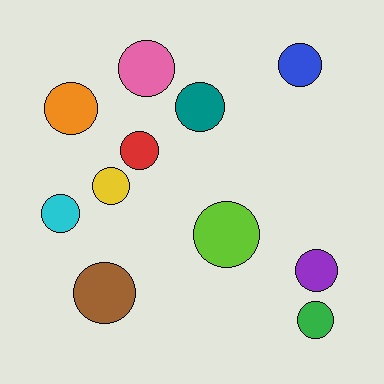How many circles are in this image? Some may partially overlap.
There are 11 circles.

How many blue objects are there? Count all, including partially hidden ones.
There is 1 blue object.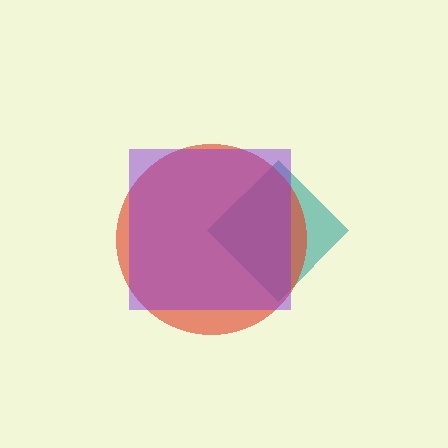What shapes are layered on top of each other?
The layered shapes are: a teal diamond, a red circle, a purple square.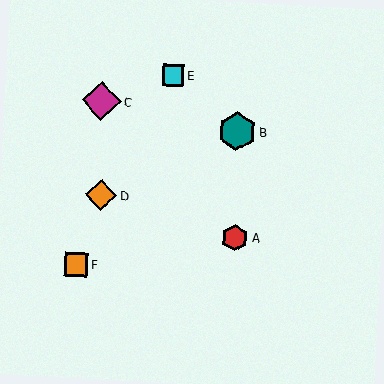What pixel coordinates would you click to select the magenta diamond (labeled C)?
Click at (102, 101) to select the magenta diamond C.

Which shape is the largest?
The magenta diamond (labeled C) is the largest.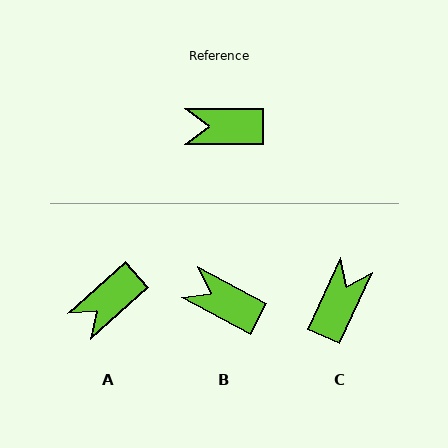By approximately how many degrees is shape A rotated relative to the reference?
Approximately 42 degrees counter-clockwise.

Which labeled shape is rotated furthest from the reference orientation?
C, about 114 degrees away.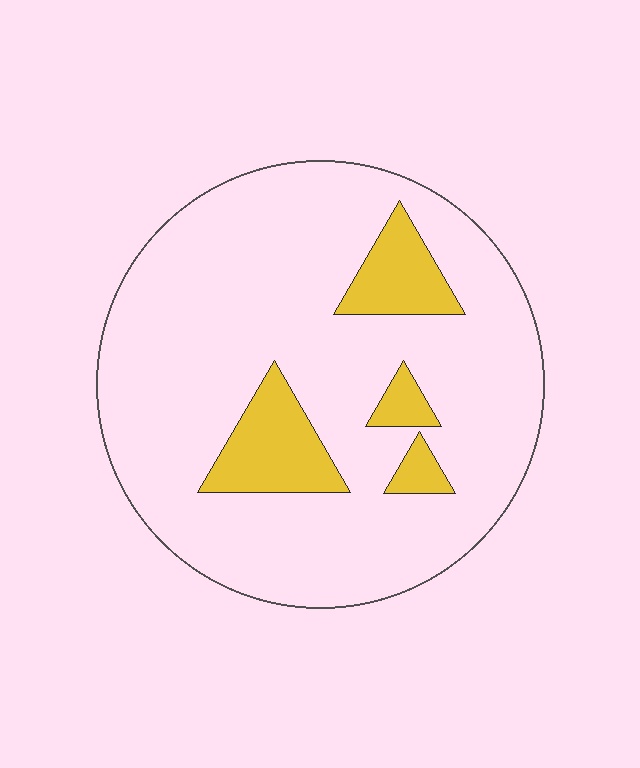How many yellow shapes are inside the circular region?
4.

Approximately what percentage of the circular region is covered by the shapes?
Approximately 15%.